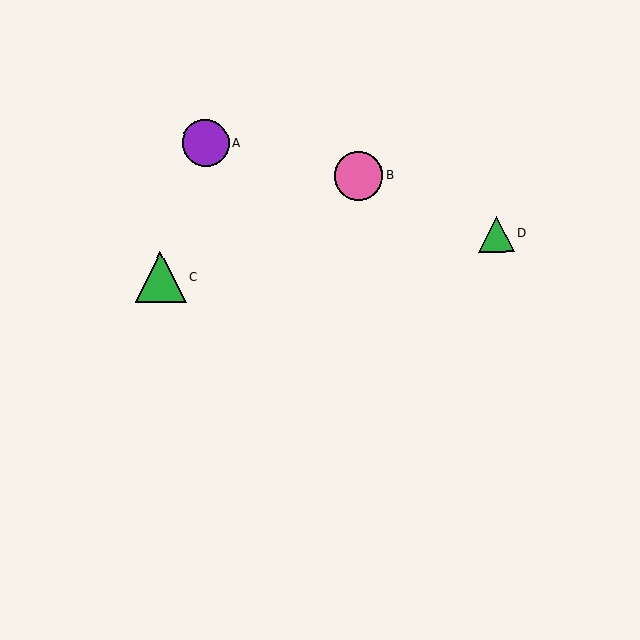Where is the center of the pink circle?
The center of the pink circle is at (358, 176).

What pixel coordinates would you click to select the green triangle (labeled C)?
Click at (161, 277) to select the green triangle C.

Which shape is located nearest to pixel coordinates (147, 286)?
The green triangle (labeled C) at (161, 277) is nearest to that location.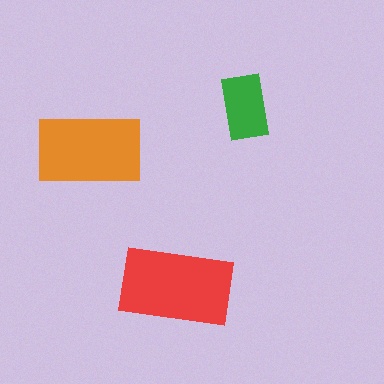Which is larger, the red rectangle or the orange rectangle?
The red one.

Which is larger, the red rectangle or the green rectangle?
The red one.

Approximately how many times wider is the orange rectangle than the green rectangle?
About 1.5 times wider.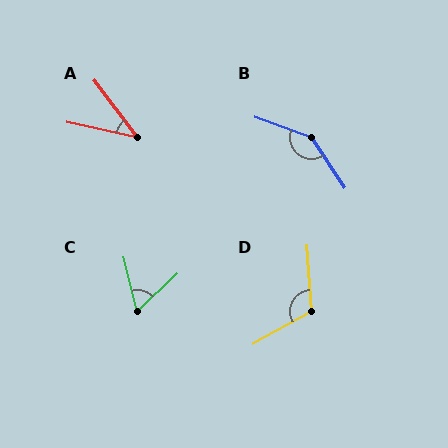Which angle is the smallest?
A, at approximately 40 degrees.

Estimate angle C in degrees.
Approximately 60 degrees.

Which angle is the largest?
B, at approximately 143 degrees.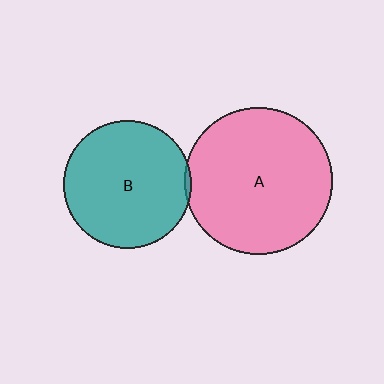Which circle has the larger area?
Circle A (pink).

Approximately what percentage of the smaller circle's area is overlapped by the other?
Approximately 5%.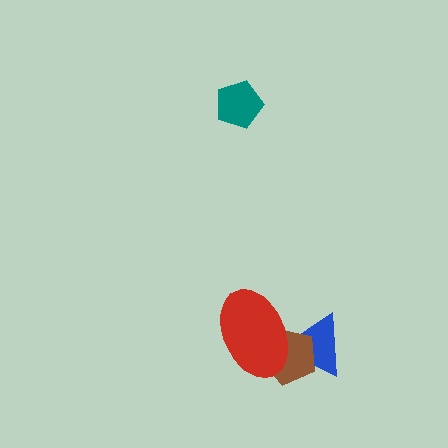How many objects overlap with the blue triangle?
2 objects overlap with the blue triangle.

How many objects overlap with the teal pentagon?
0 objects overlap with the teal pentagon.